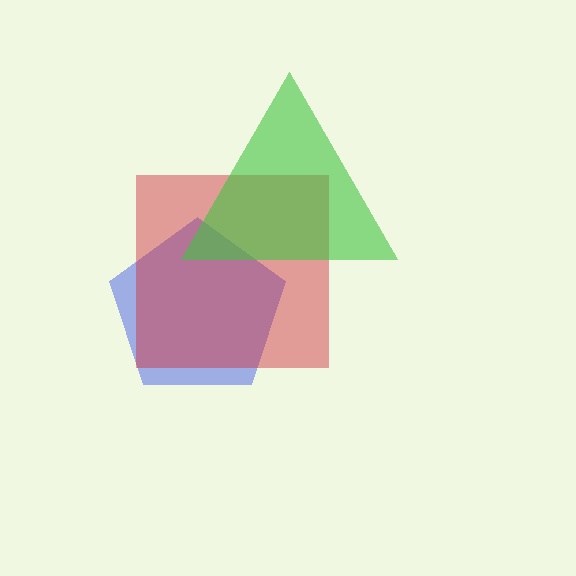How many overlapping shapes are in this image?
There are 3 overlapping shapes in the image.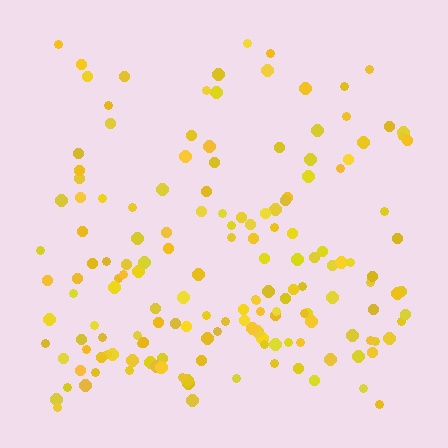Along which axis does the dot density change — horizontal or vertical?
Vertical.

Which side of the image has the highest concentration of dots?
The bottom.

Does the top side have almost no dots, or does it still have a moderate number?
Still a moderate number, just noticeably fewer than the bottom.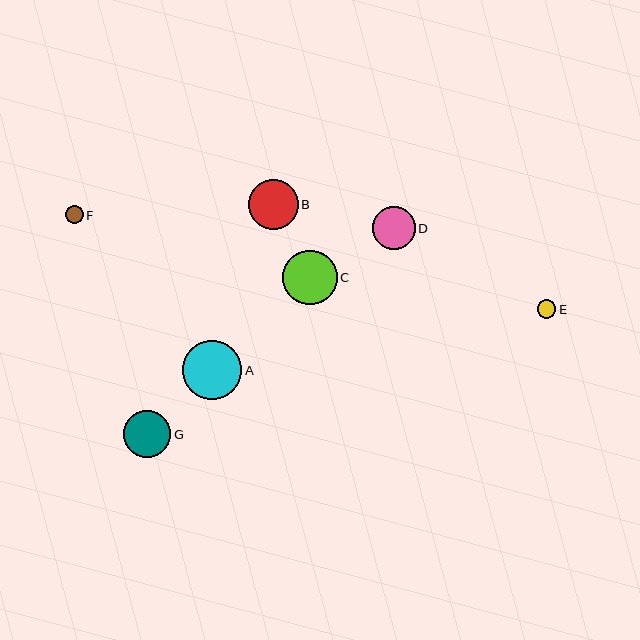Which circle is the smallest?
Circle F is the smallest with a size of approximately 18 pixels.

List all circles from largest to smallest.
From largest to smallest: A, C, B, G, D, E, F.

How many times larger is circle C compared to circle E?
Circle C is approximately 2.9 times the size of circle E.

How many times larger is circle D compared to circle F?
Circle D is approximately 2.5 times the size of circle F.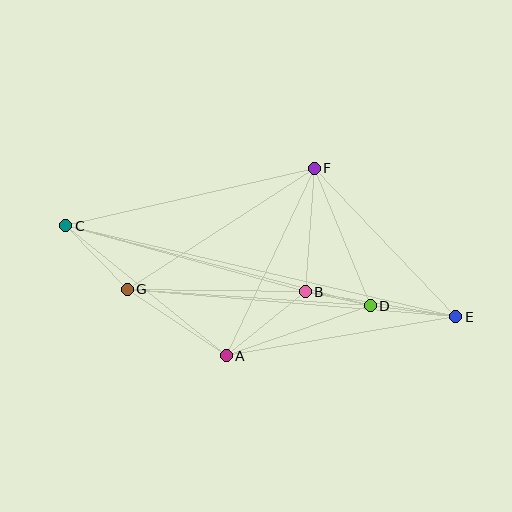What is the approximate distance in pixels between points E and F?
The distance between E and F is approximately 205 pixels.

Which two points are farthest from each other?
Points C and E are farthest from each other.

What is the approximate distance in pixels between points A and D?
The distance between A and D is approximately 152 pixels.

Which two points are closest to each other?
Points B and D are closest to each other.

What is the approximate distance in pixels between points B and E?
The distance between B and E is approximately 153 pixels.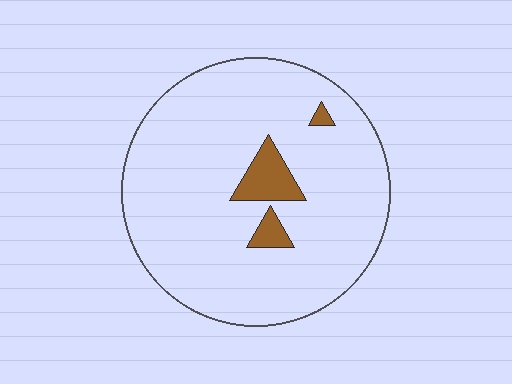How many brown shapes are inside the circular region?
3.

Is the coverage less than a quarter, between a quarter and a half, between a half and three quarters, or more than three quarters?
Less than a quarter.